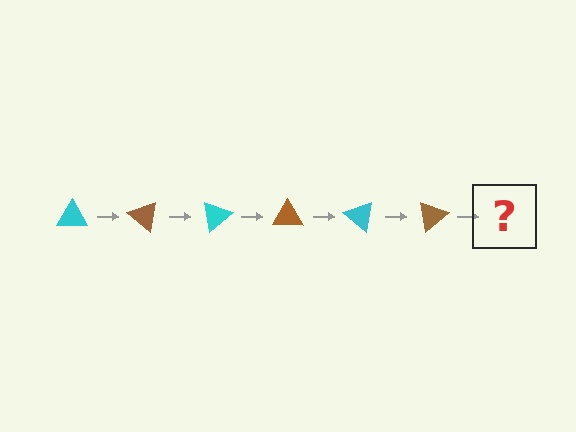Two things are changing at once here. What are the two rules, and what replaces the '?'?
The two rules are that it rotates 40 degrees each step and the color cycles through cyan and brown. The '?' should be a cyan triangle, rotated 240 degrees from the start.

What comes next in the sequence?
The next element should be a cyan triangle, rotated 240 degrees from the start.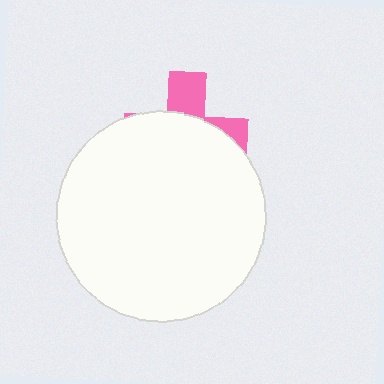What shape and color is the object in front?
The object in front is a white circle.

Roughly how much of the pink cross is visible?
A small part of it is visible (roughly 30%).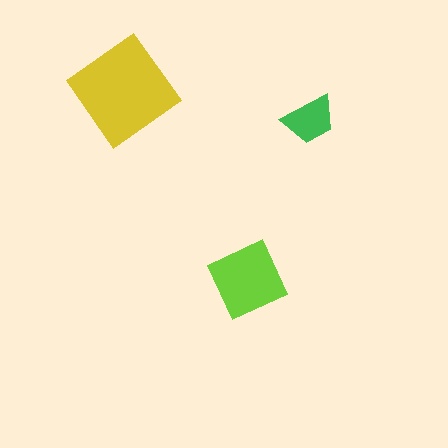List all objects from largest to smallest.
The yellow diamond, the lime square, the green trapezoid.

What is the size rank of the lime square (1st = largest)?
2nd.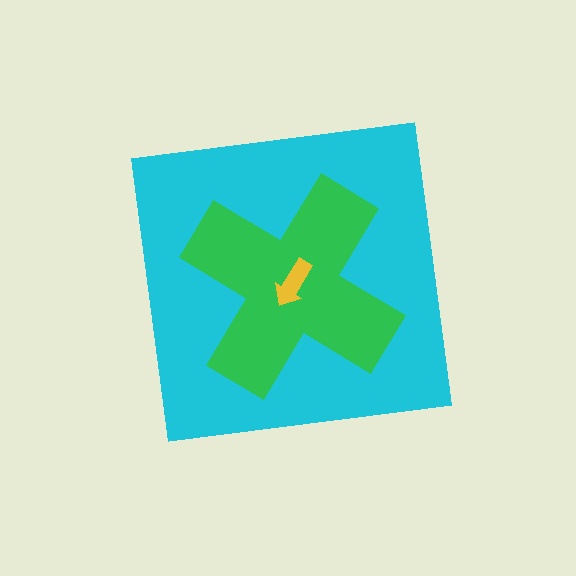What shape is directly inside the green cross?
The yellow arrow.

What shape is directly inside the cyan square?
The green cross.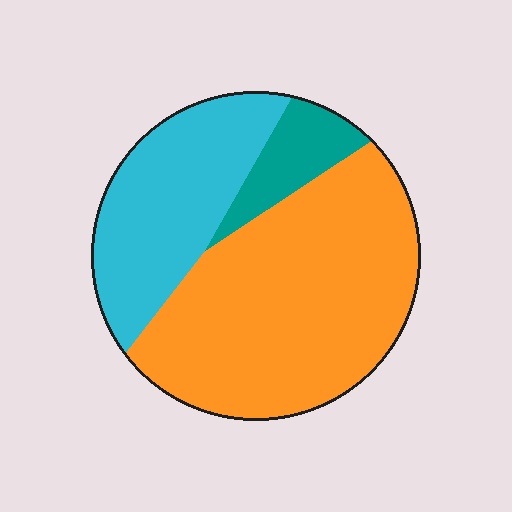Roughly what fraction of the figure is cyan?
Cyan covers roughly 30% of the figure.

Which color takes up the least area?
Teal, at roughly 10%.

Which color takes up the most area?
Orange, at roughly 60%.